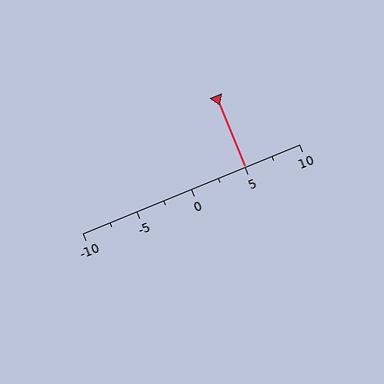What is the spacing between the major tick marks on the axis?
The major ticks are spaced 5 apart.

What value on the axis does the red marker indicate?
The marker indicates approximately 5.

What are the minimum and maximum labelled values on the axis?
The axis runs from -10 to 10.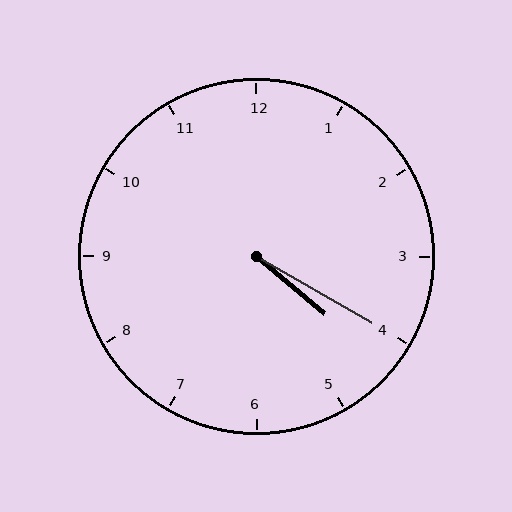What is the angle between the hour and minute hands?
Approximately 10 degrees.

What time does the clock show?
4:20.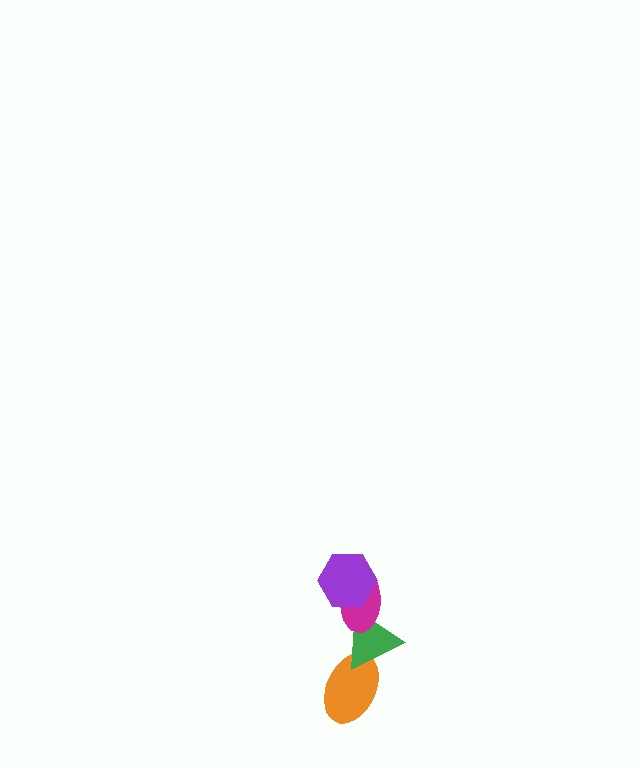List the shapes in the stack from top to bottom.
From top to bottom: the purple hexagon, the magenta ellipse, the green triangle, the orange ellipse.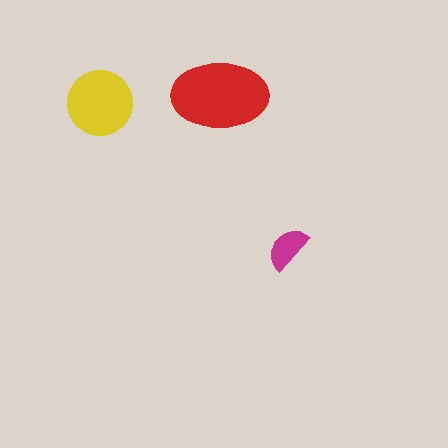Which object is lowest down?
The magenta semicircle is bottommost.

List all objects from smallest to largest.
The magenta semicircle, the yellow circle, the red ellipse.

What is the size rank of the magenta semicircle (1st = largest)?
3rd.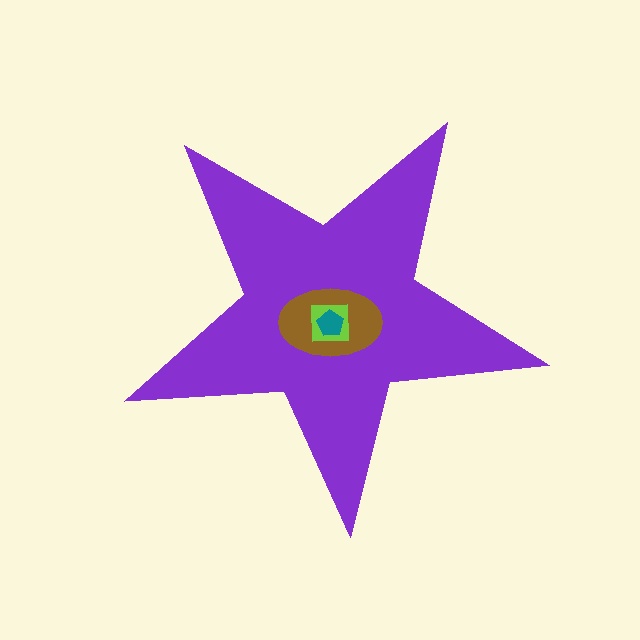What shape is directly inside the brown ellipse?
The lime square.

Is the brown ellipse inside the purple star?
Yes.